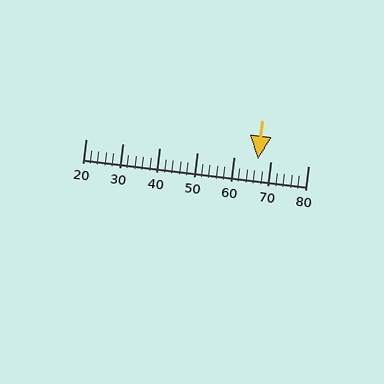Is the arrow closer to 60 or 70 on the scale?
The arrow is closer to 70.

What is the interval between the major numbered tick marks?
The major tick marks are spaced 10 units apart.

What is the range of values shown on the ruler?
The ruler shows values from 20 to 80.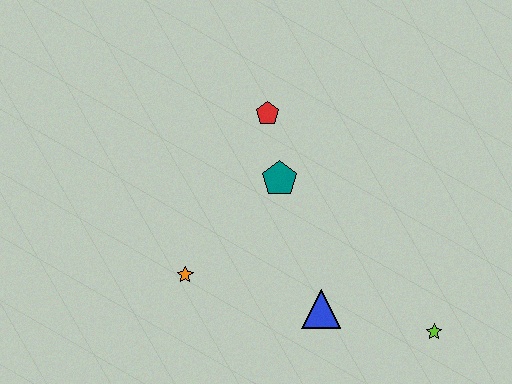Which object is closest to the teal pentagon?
The red pentagon is closest to the teal pentagon.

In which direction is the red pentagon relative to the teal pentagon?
The red pentagon is above the teal pentagon.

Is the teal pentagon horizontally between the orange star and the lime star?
Yes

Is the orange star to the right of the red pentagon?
No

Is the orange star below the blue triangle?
No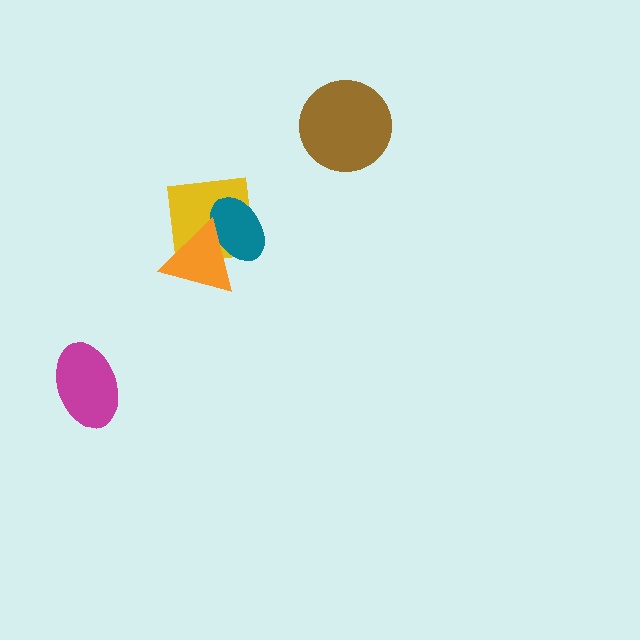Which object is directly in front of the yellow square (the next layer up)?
The teal ellipse is directly in front of the yellow square.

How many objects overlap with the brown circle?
0 objects overlap with the brown circle.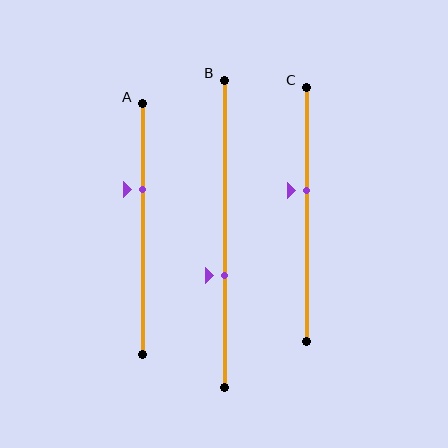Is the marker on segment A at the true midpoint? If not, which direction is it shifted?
No, the marker on segment A is shifted upward by about 16% of the segment length.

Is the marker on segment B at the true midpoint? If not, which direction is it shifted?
No, the marker on segment B is shifted downward by about 14% of the segment length.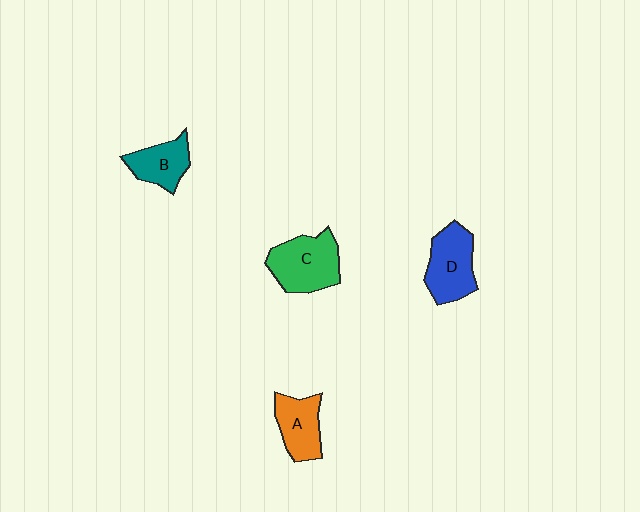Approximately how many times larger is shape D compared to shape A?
Approximately 1.2 times.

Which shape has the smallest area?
Shape B (teal).